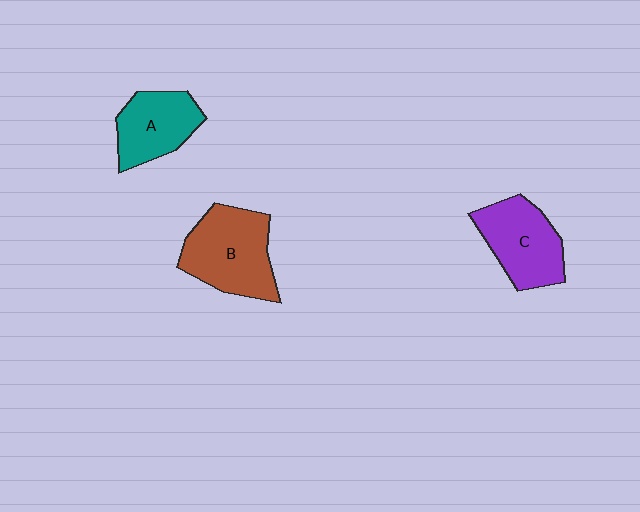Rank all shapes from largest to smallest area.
From largest to smallest: B (brown), C (purple), A (teal).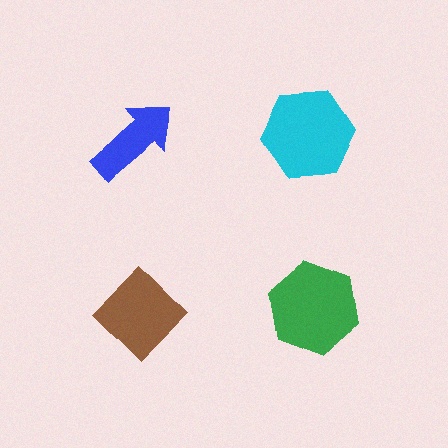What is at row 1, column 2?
A cyan hexagon.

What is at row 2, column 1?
A brown diamond.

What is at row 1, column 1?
A blue arrow.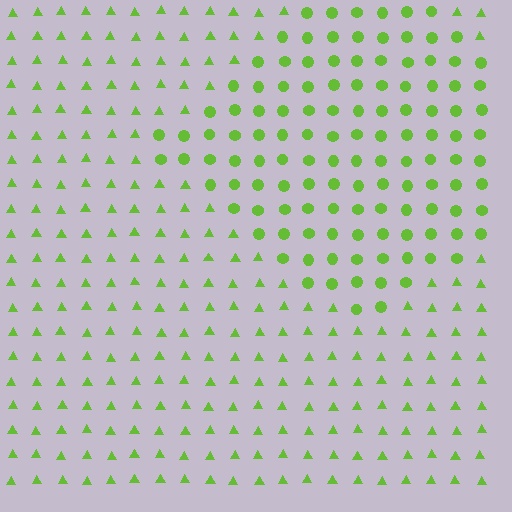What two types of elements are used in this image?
The image uses circles inside the diamond region and triangles outside it.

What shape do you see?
I see a diamond.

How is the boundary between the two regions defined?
The boundary is defined by a change in element shape: circles inside vs. triangles outside. All elements share the same color and spacing.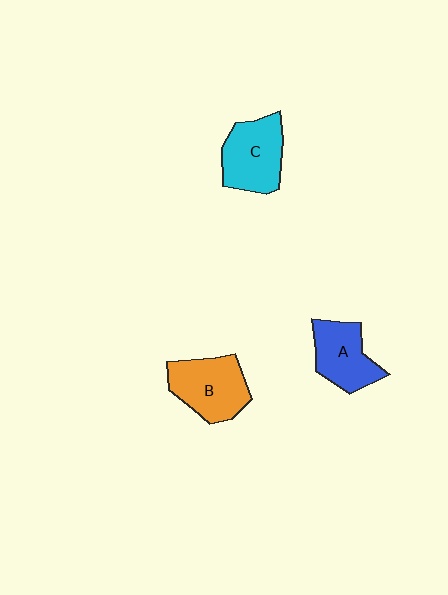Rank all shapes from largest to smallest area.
From largest to smallest: B (orange), C (cyan), A (blue).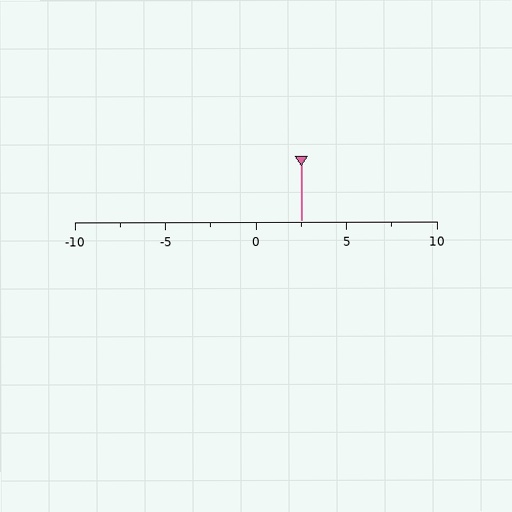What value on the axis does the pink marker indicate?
The marker indicates approximately 2.5.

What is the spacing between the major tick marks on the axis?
The major ticks are spaced 5 apart.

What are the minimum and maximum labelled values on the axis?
The axis runs from -10 to 10.